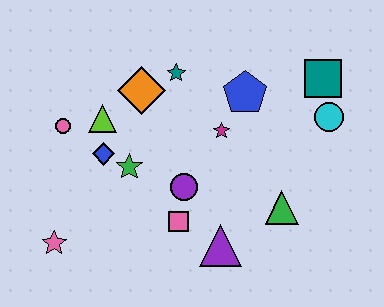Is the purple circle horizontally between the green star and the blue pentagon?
Yes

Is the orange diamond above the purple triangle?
Yes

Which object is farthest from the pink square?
The teal square is farthest from the pink square.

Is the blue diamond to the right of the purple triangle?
No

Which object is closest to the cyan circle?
The teal square is closest to the cyan circle.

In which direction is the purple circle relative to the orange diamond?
The purple circle is below the orange diamond.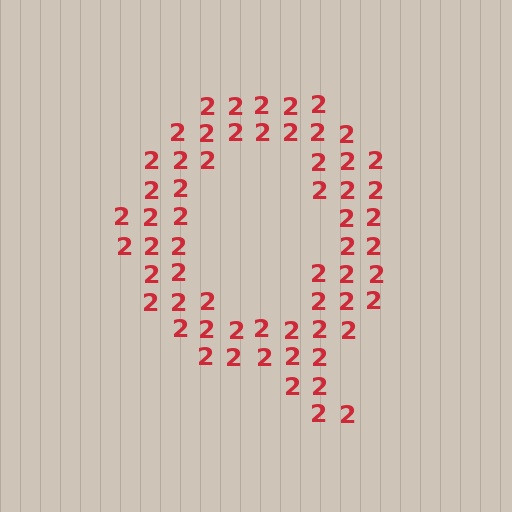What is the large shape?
The large shape is the letter Q.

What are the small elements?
The small elements are digit 2's.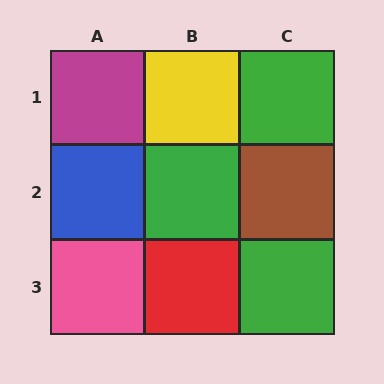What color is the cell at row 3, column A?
Pink.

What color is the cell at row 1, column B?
Yellow.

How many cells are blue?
1 cell is blue.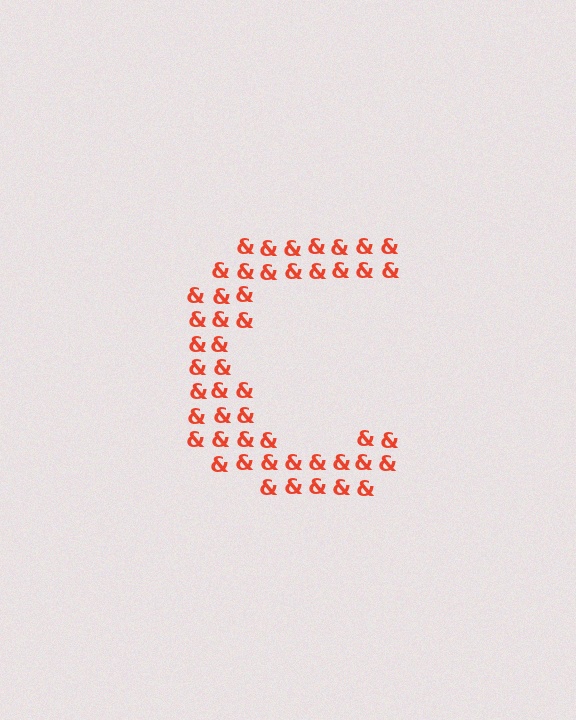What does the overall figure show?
The overall figure shows the letter C.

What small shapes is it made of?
It is made of small ampersands.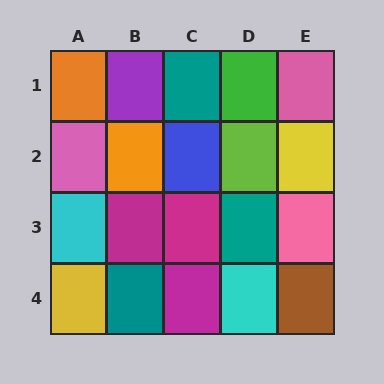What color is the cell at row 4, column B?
Teal.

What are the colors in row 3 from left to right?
Cyan, magenta, magenta, teal, pink.